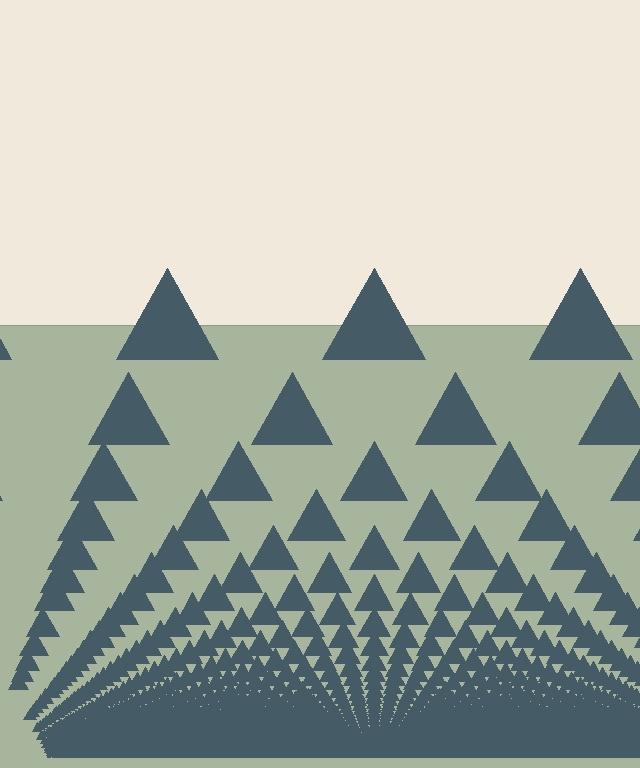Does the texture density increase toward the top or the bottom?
Density increases toward the bottom.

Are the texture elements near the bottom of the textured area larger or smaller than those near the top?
Smaller. The gradient is inverted — elements near the bottom are smaller and denser.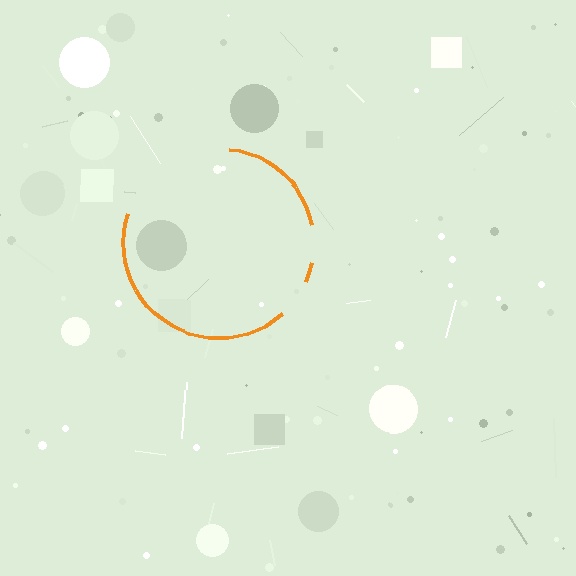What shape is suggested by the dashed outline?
The dashed outline suggests a circle.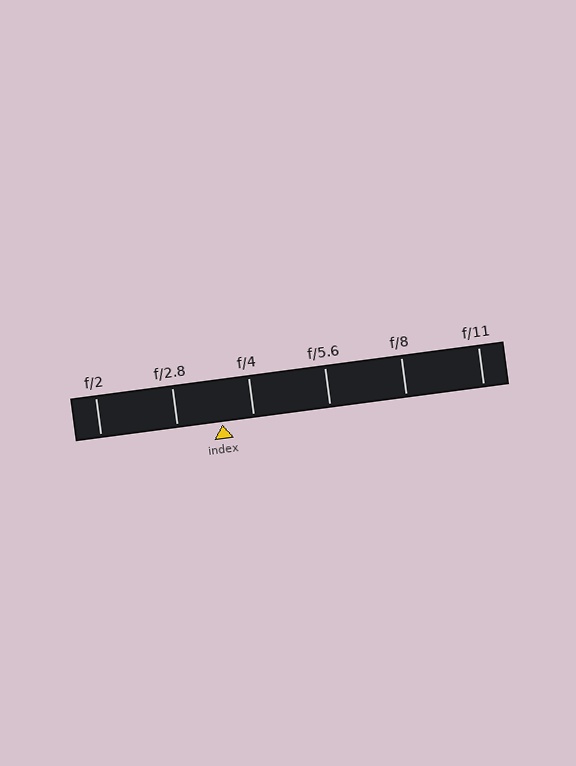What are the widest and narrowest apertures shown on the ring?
The widest aperture shown is f/2 and the narrowest is f/11.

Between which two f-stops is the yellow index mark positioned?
The index mark is between f/2.8 and f/4.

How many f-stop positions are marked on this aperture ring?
There are 6 f-stop positions marked.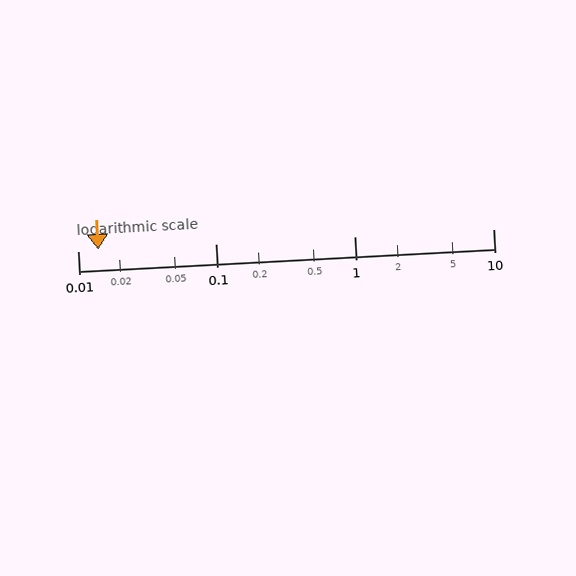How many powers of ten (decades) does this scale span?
The scale spans 3 decades, from 0.01 to 10.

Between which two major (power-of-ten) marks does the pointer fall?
The pointer is between 0.01 and 0.1.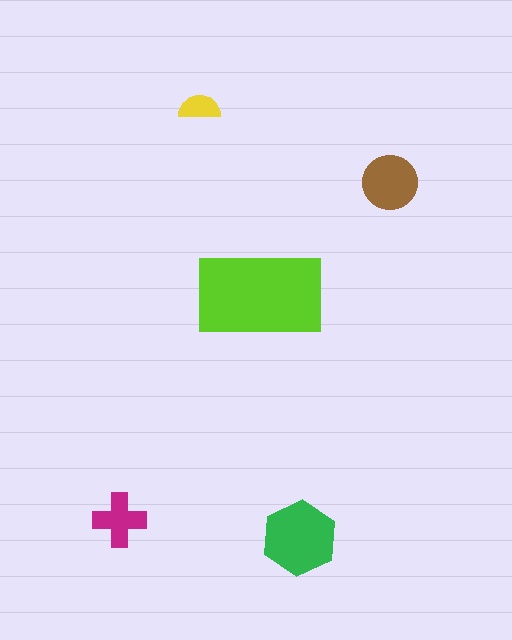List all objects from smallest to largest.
The yellow semicircle, the magenta cross, the brown circle, the green hexagon, the lime rectangle.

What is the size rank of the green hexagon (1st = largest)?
2nd.